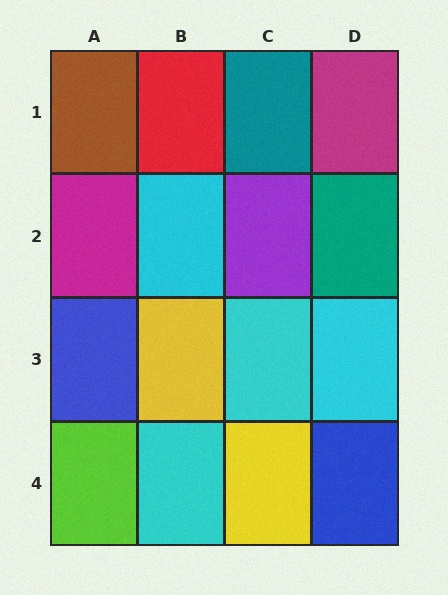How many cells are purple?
1 cell is purple.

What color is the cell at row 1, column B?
Red.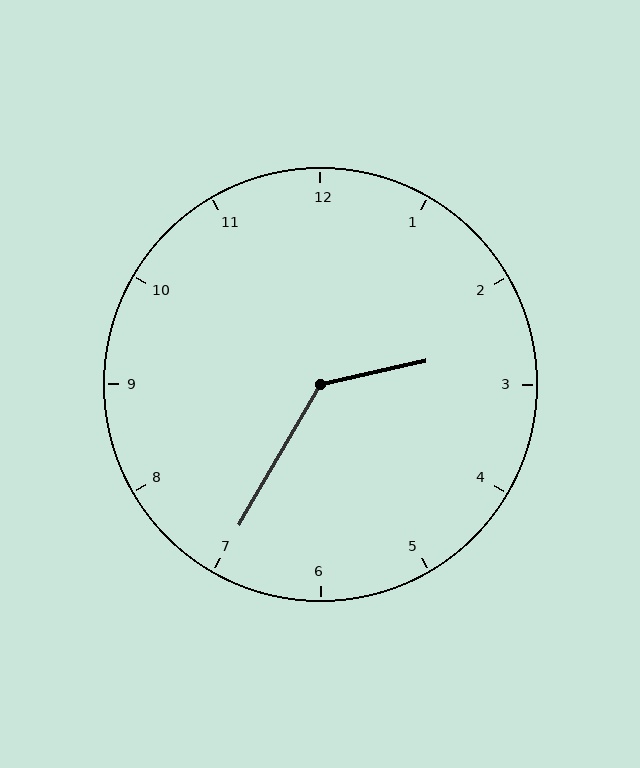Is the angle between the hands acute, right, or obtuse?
It is obtuse.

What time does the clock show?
2:35.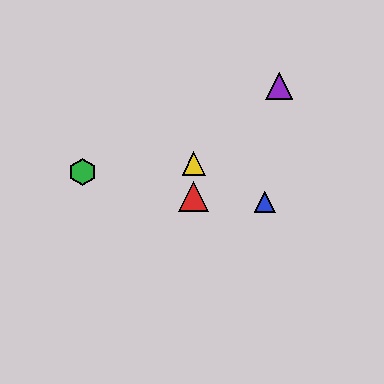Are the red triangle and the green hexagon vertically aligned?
No, the red triangle is at x≈194 and the green hexagon is at x≈83.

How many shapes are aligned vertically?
2 shapes (the red triangle, the yellow triangle) are aligned vertically.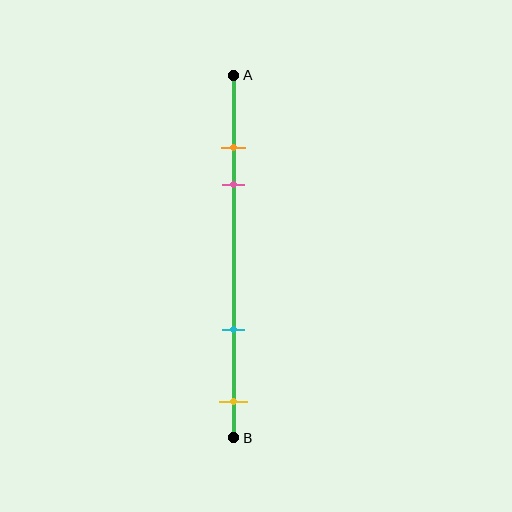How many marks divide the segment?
There are 4 marks dividing the segment.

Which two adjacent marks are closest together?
The orange and pink marks are the closest adjacent pair.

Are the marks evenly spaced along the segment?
No, the marks are not evenly spaced.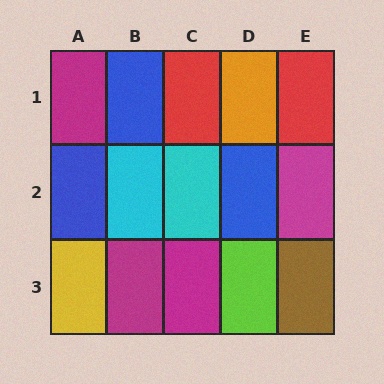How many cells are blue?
3 cells are blue.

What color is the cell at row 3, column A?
Yellow.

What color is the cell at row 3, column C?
Magenta.